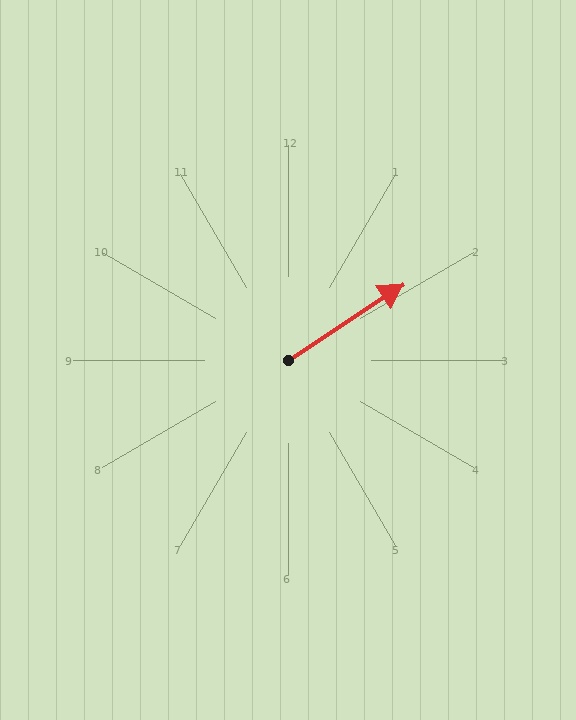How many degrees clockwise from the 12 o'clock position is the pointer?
Approximately 57 degrees.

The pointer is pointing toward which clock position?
Roughly 2 o'clock.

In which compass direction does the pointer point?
Northeast.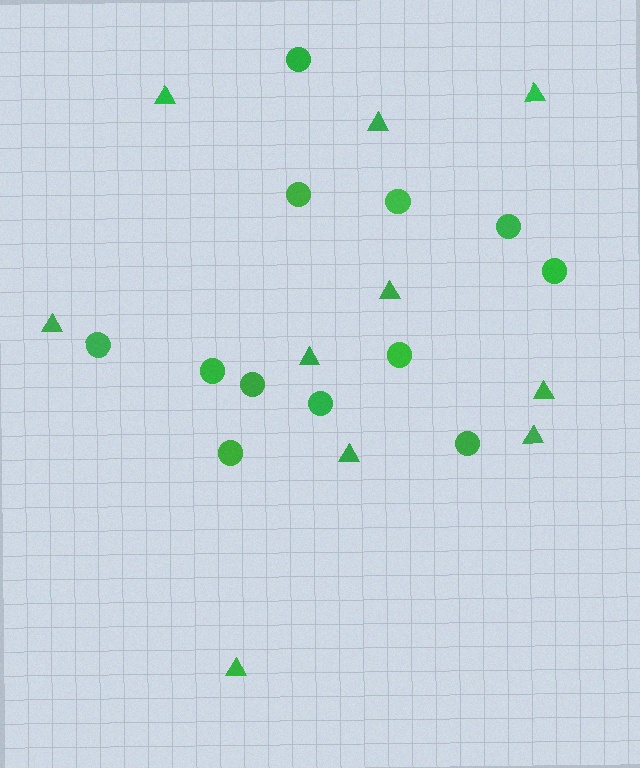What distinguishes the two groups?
There are 2 groups: one group of circles (12) and one group of triangles (10).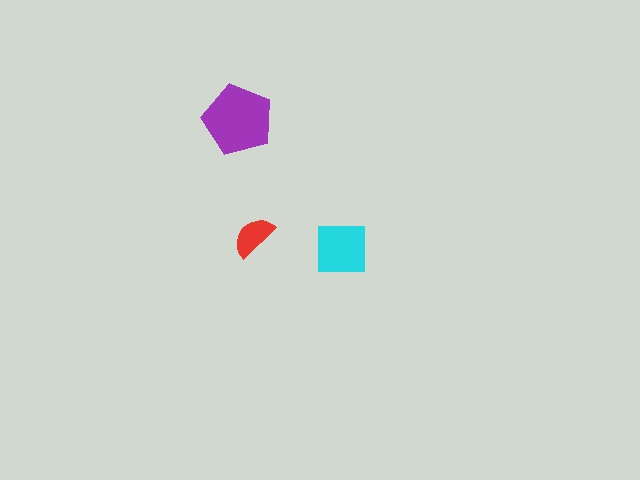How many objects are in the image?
There are 3 objects in the image.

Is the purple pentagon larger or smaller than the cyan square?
Larger.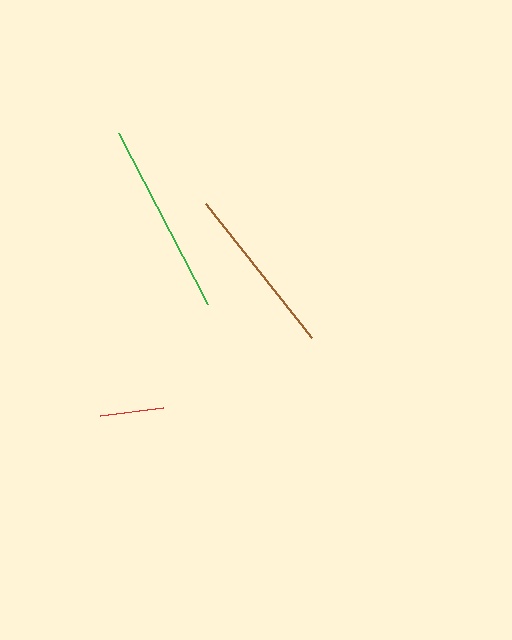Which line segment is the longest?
The green line is the longest at approximately 193 pixels.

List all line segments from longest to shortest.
From longest to shortest: green, brown, red.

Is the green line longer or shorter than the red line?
The green line is longer than the red line.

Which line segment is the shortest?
The red line is the shortest at approximately 64 pixels.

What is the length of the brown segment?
The brown segment is approximately 171 pixels long.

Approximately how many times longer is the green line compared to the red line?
The green line is approximately 3.0 times the length of the red line.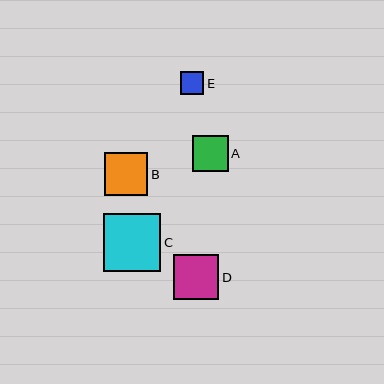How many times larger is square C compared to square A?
Square C is approximately 1.6 times the size of square A.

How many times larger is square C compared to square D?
Square C is approximately 1.3 times the size of square D.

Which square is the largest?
Square C is the largest with a size of approximately 57 pixels.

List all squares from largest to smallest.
From largest to smallest: C, D, B, A, E.